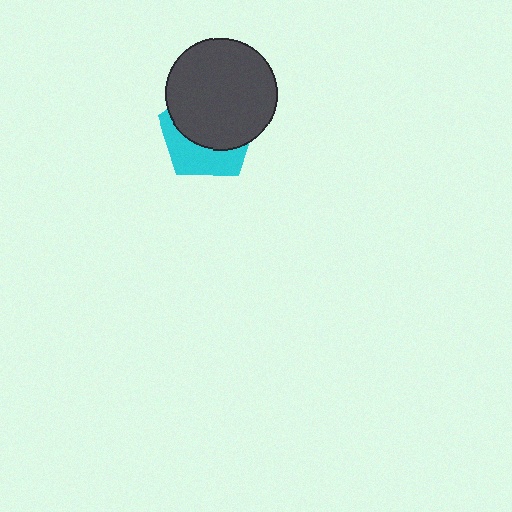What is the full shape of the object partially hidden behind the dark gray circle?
The partially hidden object is a cyan pentagon.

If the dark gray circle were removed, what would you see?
You would see the complete cyan pentagon.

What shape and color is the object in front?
The object in front is a dark gray circle.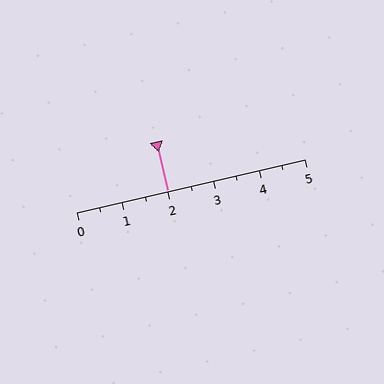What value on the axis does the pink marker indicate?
The marker indicates approximately 2.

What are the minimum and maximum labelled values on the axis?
The axis runs from 0 to 5.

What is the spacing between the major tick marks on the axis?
The major ticks are spaced 1 apart.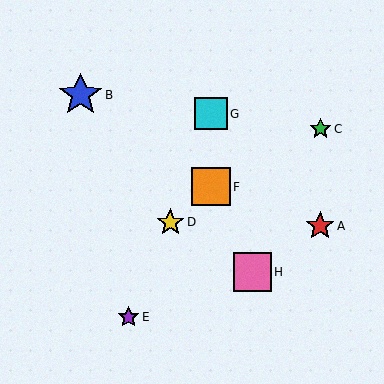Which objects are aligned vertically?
Objects F, G are aligned vertically.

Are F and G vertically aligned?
Yes, both are at x≈211.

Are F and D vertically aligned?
No, F is at x≈211 and D is at x≈170.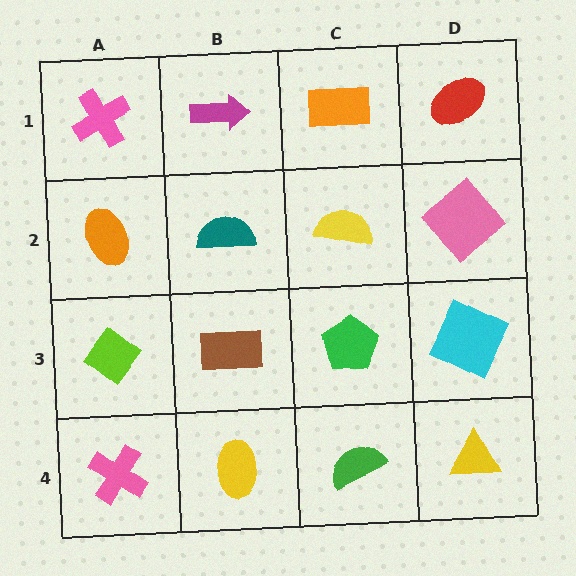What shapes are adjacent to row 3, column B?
A teal semicircle (row 2, column B), a yellow ellipse (row 4, column B), a lime diamond (row 3, column A), a green pentagon (row 3, column C).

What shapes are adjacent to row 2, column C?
An orange rectangle (row 1, column C), a green pentagon (row 3, column C), a teal semicircle (row 2, column B), a pink diamond (row 2, column D).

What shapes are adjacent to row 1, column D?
A pink diamond (row 2, column D), an orange rectangle (row 1, column C).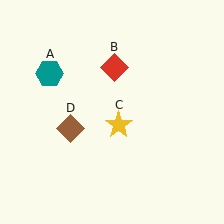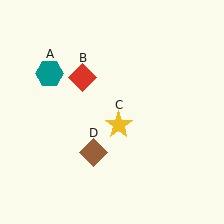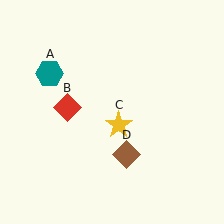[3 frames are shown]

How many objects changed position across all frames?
2 objects changed position: red diamond (object B), brown diamond (object D).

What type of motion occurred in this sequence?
The red diamond (object B), brown diamond (object D) rotated counterclockwise around the center of the scene.